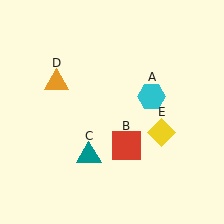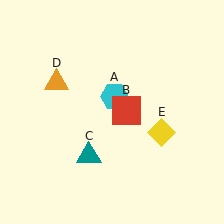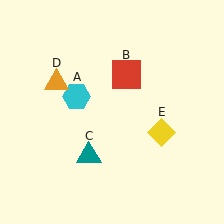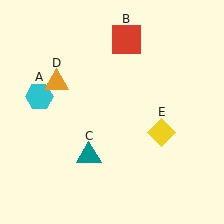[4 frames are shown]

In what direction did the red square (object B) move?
The red square (object B) moved up.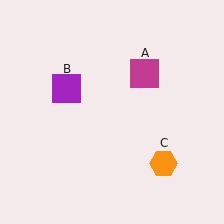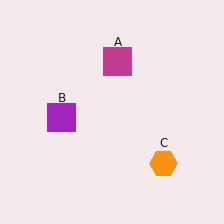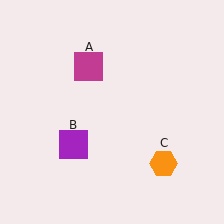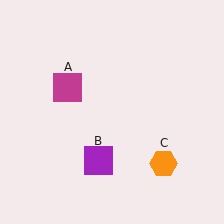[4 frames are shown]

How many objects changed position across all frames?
2 objects changed position: magenta square (object A), purple square (object B).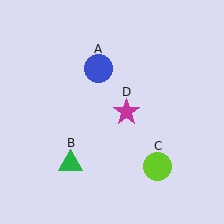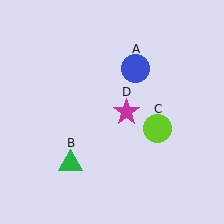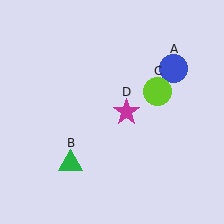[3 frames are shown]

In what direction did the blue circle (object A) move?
The blue circle (object A) moved right.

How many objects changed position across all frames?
2 objects changed position: blue circle (object A), lime circle (object C).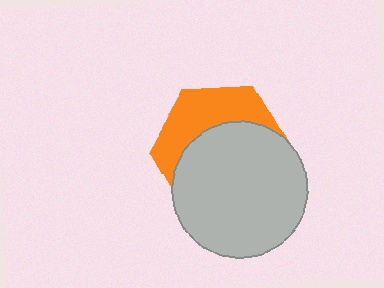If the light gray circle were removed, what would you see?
You would see the complete orange hexagon.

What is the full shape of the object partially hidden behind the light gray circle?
The partially hidden object is an orange hexagon.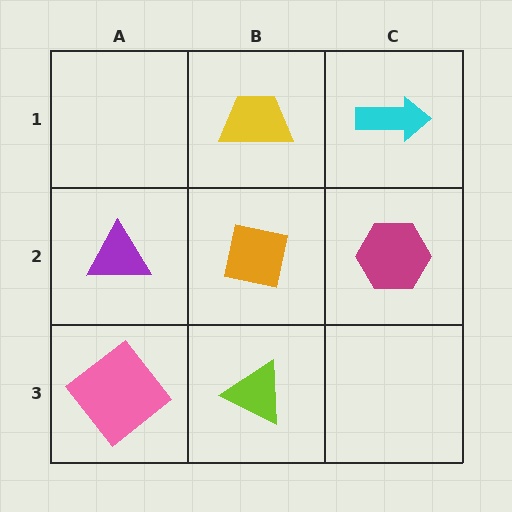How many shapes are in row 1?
2 shapes.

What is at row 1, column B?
A yellow trapezoid.